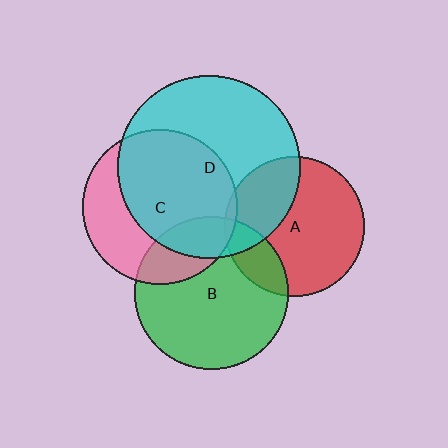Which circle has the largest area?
Circle D (cyan).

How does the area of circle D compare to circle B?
Approximately 1.4 times.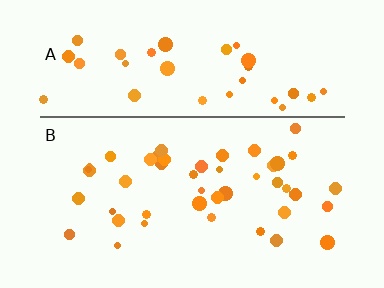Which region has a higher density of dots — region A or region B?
B (the bottom).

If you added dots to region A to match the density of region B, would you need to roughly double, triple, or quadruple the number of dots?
Approximately double.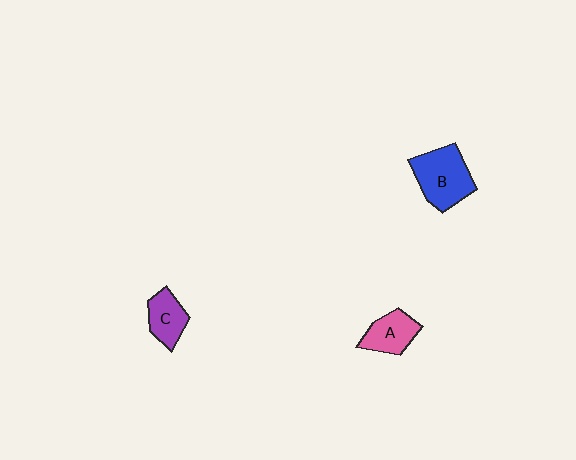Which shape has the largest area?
Shape B (blue).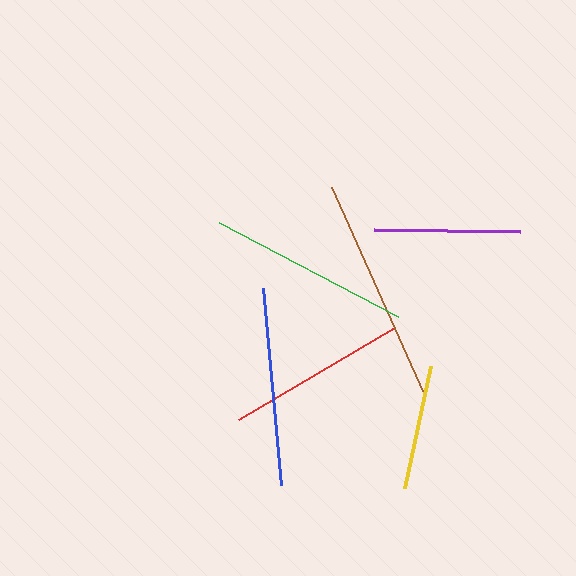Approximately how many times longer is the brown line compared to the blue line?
The brown line is approximately 1.1 times the length of the blue line.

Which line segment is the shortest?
The yellow line is the shortest at approximately 125 pixels.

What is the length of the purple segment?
The purple segment is approximately 146 pixels long.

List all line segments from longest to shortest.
From longest to shortest: brown, green, blue, red, purple, yellow.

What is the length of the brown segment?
The brown segment is approximately 225 pixels long.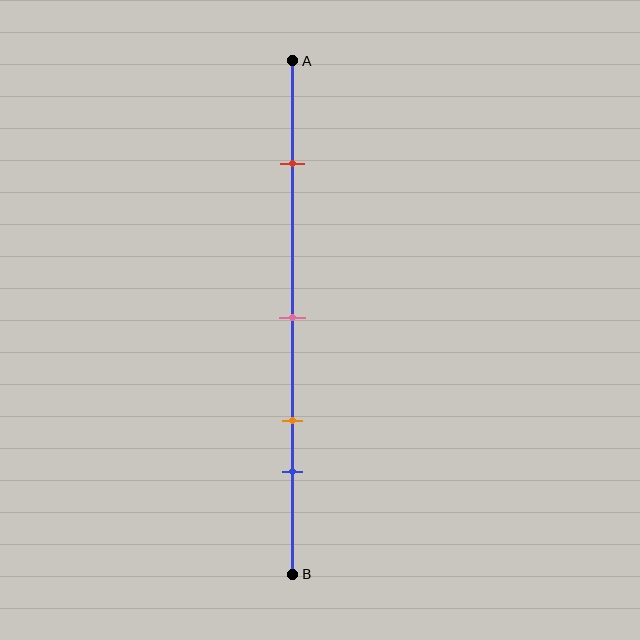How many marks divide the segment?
There are 4 marks dividing the segment.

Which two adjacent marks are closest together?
The orange and blue marks are the closest adjacent pair.